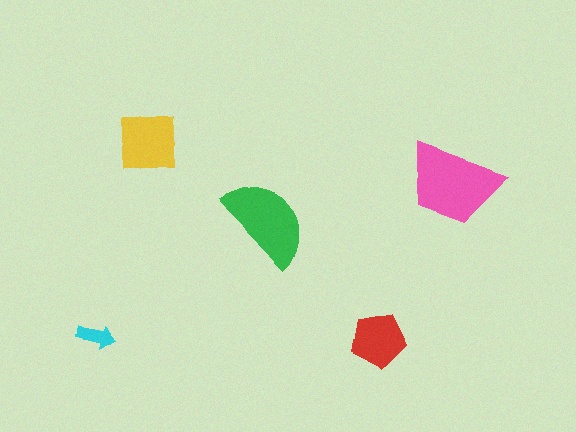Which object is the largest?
The pink trapezoid.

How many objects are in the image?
There are 5 objects in the image.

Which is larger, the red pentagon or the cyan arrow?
The red pentagon.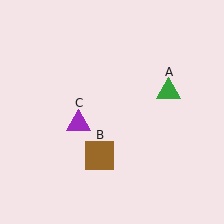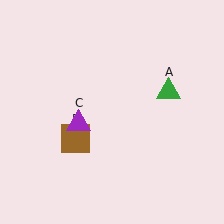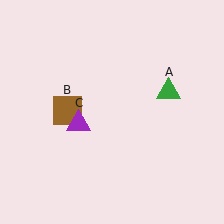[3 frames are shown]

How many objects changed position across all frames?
1 object changed position: brown square (object B).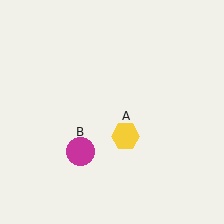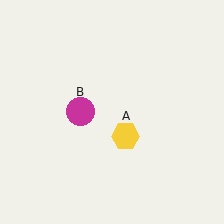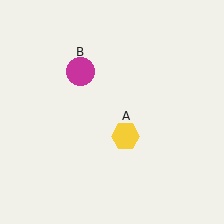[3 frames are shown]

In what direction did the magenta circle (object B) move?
The magenta circle (object B) moved up.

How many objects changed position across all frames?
1 object changed position: magenta circle (object B).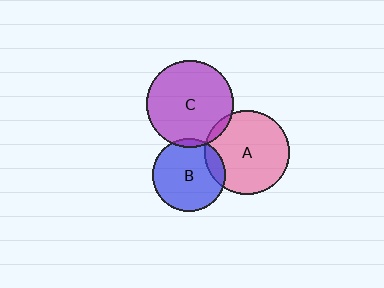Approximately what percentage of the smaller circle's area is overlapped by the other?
Approximately 5%.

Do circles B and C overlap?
Yes.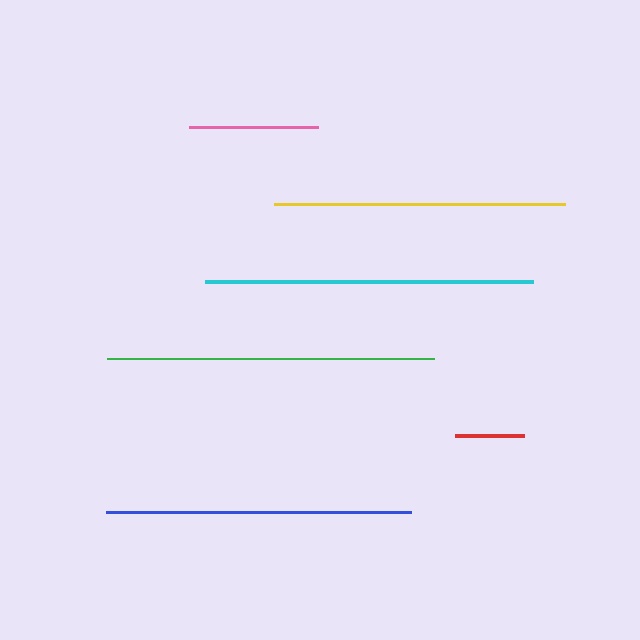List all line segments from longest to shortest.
From longest to shortest: cyan, green, blue, yellow, pink, red.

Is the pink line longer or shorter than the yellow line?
The yellow line is longer than the pink line.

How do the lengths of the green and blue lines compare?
The green and blue lines are approximately the same length.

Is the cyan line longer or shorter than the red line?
The cyan line is longer than the red line.